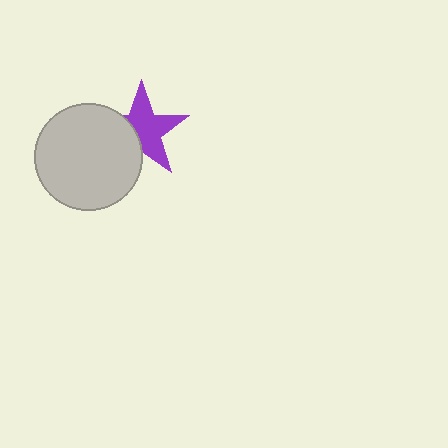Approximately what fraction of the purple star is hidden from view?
Roughly 37% of the purple star is hidden behind the light gray circle.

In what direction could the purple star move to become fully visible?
The purple star could move right. That would shift it out from behind the light gray circle entirely.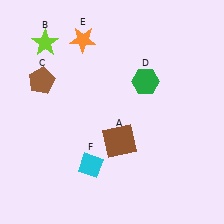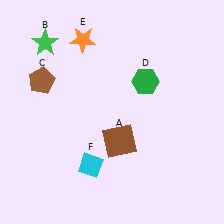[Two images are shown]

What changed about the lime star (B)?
In Image 1, B is lime. In Image 2, it changed to green.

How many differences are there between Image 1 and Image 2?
There is 1 difference between the two images.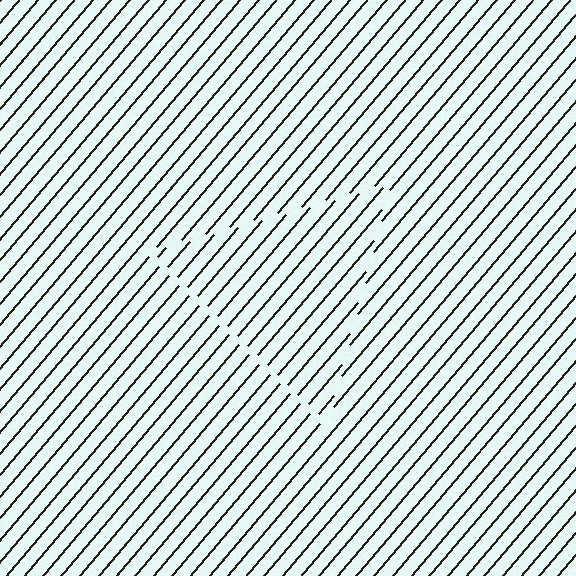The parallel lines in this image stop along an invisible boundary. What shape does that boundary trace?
An illusory triangle. The interior of the shape contains the same grating, shifted by half a period — the contour is defined by the phase discontinuity where line-ends from the inner and outer gratings abut.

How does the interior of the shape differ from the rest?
The interior of the shape contains the same grating, shifted by half a period — the contour is defined by the phase discontinuity where line-ends from the inner and outer gratings abut.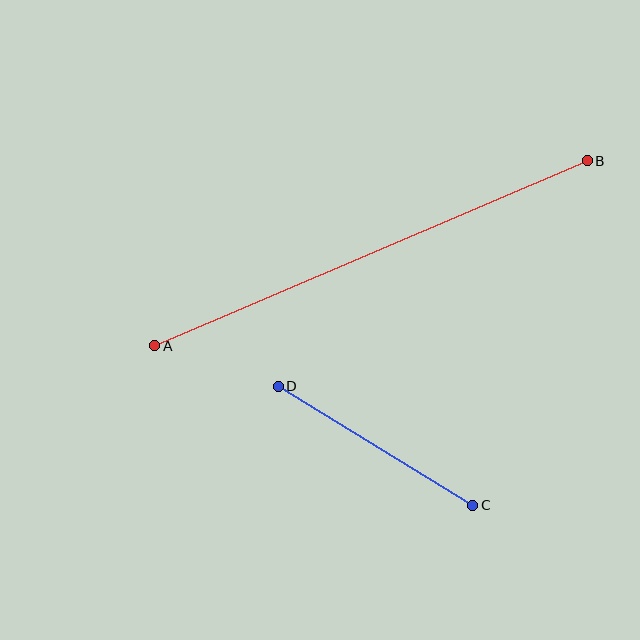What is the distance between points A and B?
The distance is approximately 470 pixels.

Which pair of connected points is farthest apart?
Points A and B are farthest apart.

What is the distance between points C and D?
The distance is approximately 228 pixels.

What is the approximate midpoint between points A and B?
The midpoint is at approximately (371, 253) pixels.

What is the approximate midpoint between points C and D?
The midpoint is at approximately (375, 446) pixels.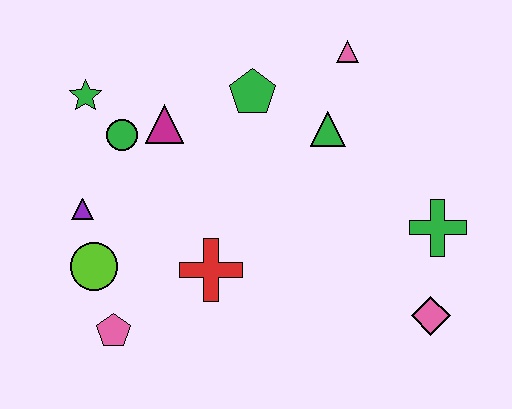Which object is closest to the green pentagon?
The green triangle is closest to the green pentagon.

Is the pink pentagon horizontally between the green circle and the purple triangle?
Yes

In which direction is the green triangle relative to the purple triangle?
The green triangle is to the right of the purple triangle.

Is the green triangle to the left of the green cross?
Yes